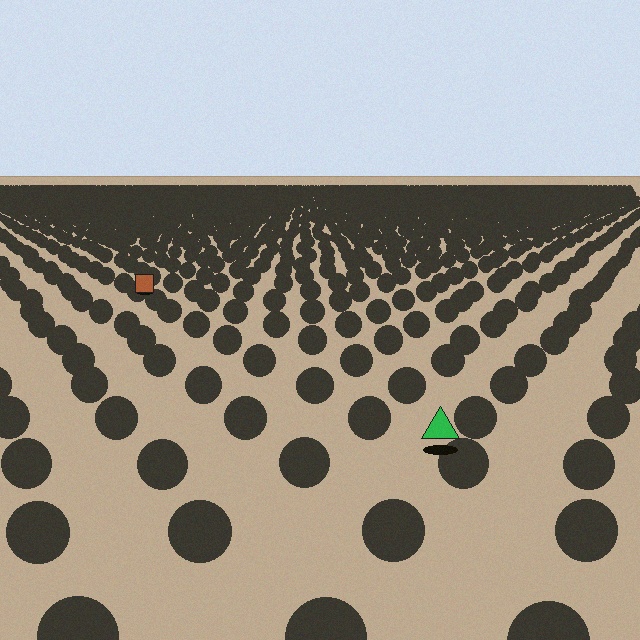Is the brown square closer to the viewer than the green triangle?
No. The green triangle is closer — you can tell from the texture gradient: the ground texture is coarser near it.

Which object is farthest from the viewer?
The brown square is farthest from the viewer. It appears smaller and the ground texture around it is denser.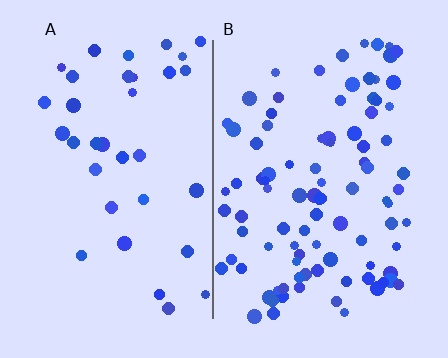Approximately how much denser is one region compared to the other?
Approximately 2.7× — region B over region A.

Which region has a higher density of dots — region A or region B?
B (the right).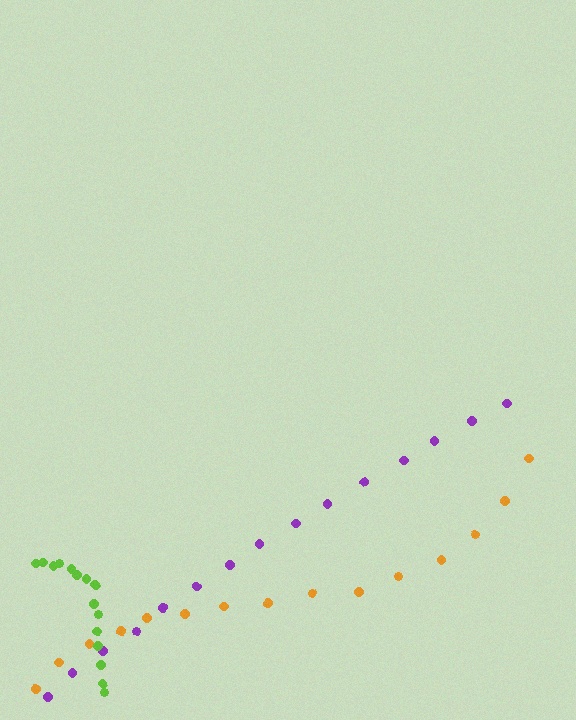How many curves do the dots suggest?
There are 3 distinct paths.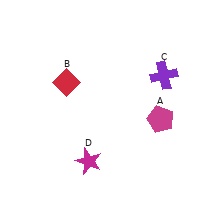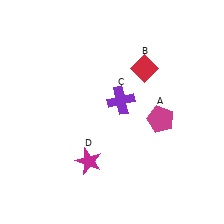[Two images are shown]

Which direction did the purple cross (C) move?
The purple cross (C) moved left.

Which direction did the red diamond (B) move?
The red diamond (B) moved right.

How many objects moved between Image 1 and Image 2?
2 objects moved between the two images.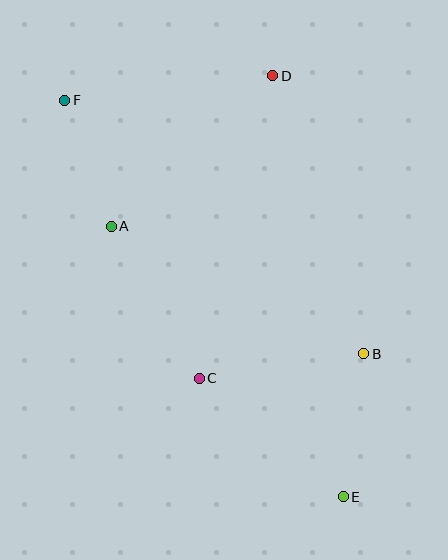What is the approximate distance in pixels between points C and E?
The distance between C and E is approximately 186 pixels.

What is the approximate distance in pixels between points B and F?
The distance between B and F is approximately 392 pixels.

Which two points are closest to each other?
Points A and F are closest to each other.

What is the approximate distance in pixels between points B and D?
The distance between B and D is approximately 293 pixels.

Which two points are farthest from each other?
Points E and F are farthest from each other.